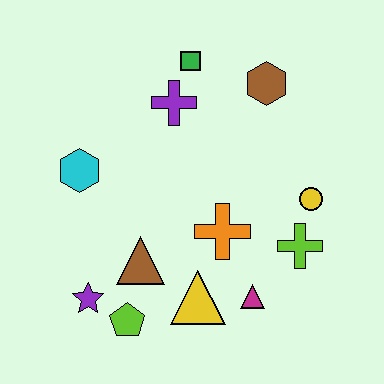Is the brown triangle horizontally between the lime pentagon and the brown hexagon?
Yes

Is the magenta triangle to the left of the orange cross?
No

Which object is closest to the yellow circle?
The lime cross is closest to the yellow circle.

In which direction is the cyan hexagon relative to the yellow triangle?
The cyan hexagon is above the yellow triangle.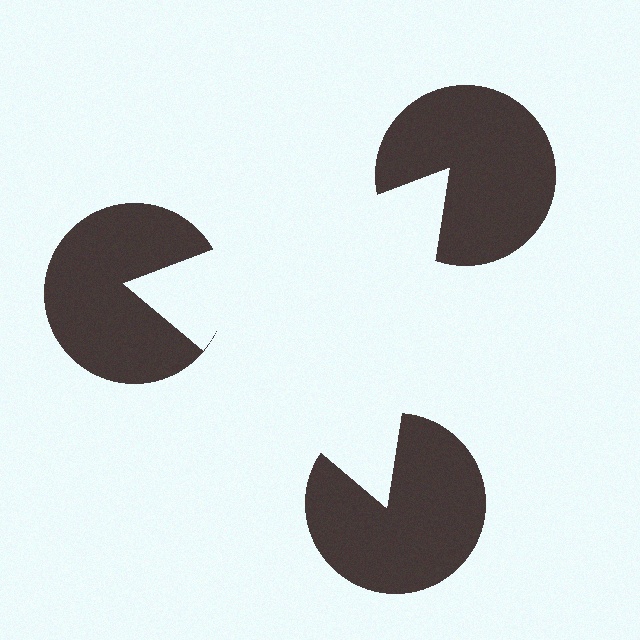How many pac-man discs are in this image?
There are 3 — one at each vertex of the illusory triangle.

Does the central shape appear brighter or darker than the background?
It typically appears slightly brighter than the background, even though no actual brightness change is drawn.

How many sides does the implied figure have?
3 sides.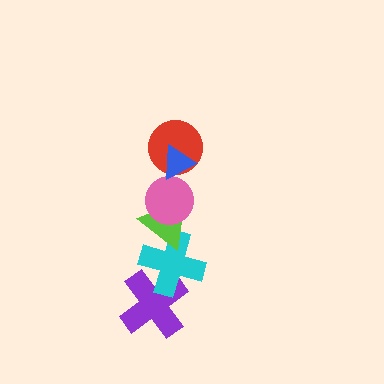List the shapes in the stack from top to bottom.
From top to bottom: the blue triangle, the red circle, the pink circle, the lime triangle, the cyan cross, the purple cross.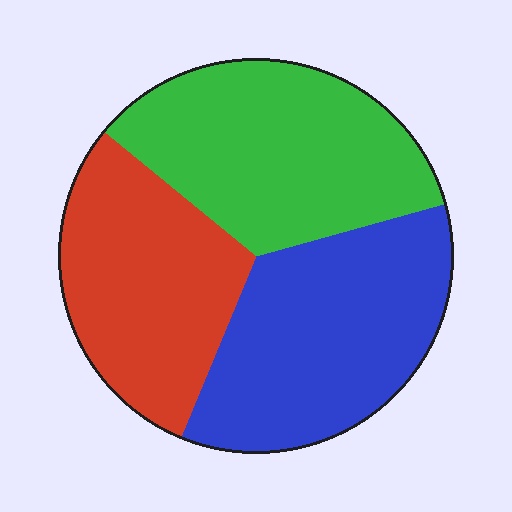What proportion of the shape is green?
Green covers 35% of the shape.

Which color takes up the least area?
Red, at roughly 30%.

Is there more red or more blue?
Blue.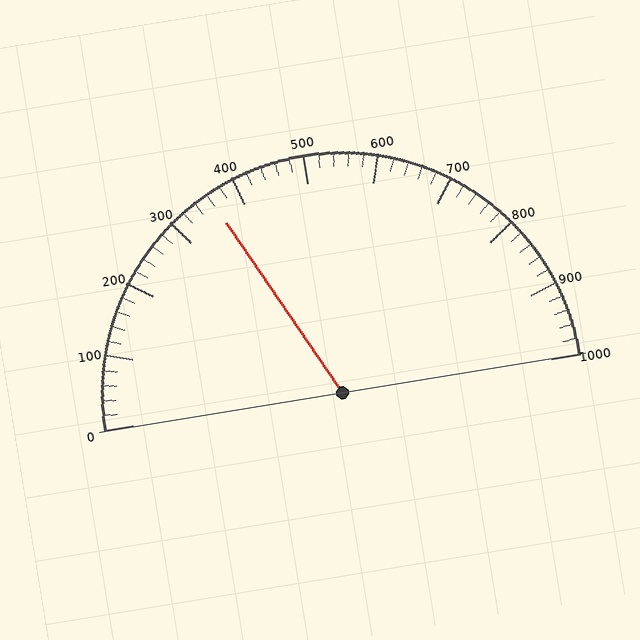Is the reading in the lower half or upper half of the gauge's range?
The reading is in the lower half of the range (0 to 1000).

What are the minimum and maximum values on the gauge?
The gauge ranges from 0 to 1000.